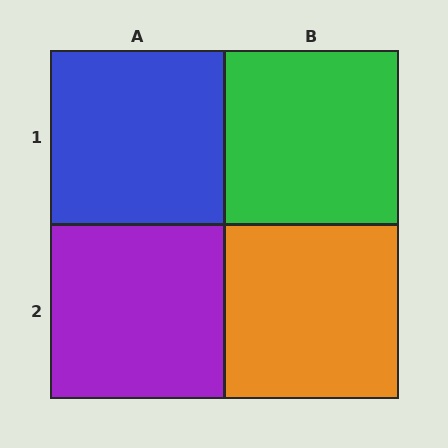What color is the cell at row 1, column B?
Green.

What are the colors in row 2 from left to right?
Purple, orange.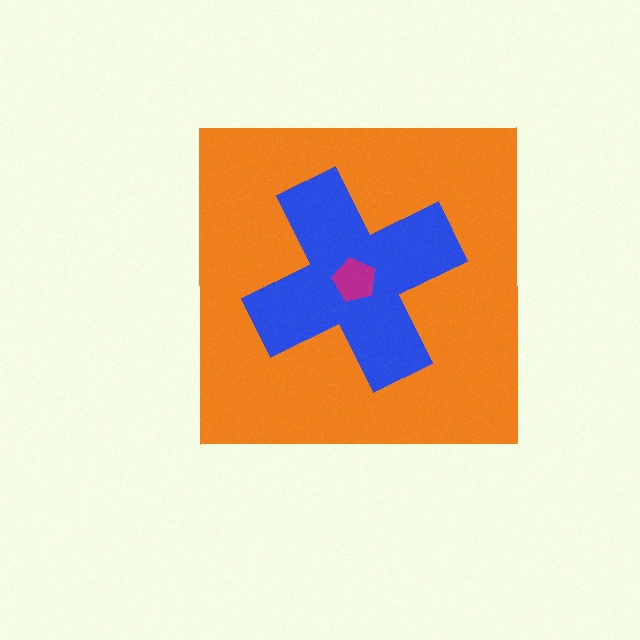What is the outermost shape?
The orange square.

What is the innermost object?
The magenta pentagon.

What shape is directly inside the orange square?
The blue cross.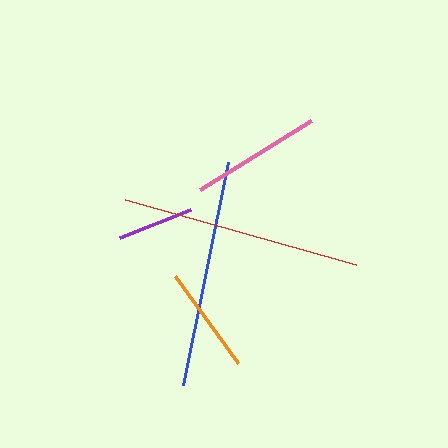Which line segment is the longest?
The red line is the longest at approximately 240 pixels.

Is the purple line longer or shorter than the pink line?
The pink line is longer than the purple line.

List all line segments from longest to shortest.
From longest to shortest: red, blue, pink, orange, purple.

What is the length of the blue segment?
The blue segment is approximately 228 pixels long.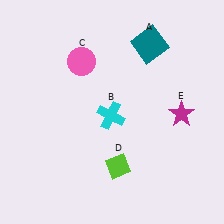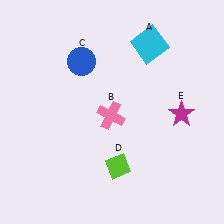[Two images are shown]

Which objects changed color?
A changed from teal to cyan. B changed from cyan to pink. C changed from pink to blue.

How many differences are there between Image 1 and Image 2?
There are 3 differences between the two images.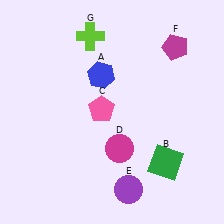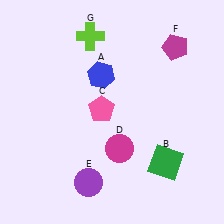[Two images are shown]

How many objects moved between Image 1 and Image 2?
1 object moved between the two images.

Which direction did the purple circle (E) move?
The purple circle (E) moved left.